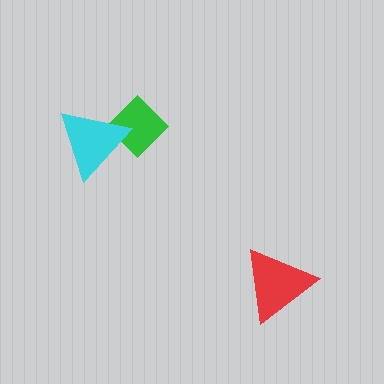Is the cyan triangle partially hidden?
No, no other shape covers it.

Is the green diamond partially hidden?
Yes, it is partially covered by another shape.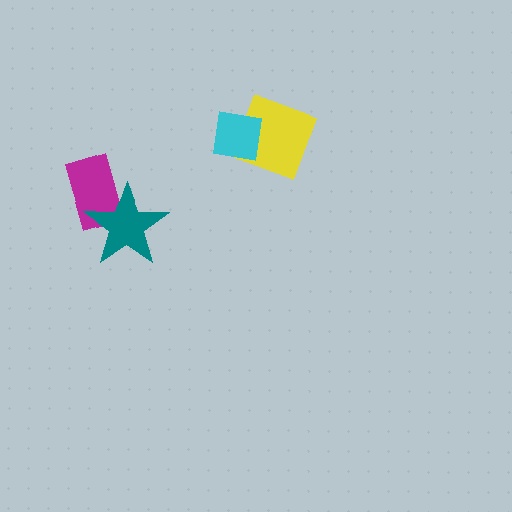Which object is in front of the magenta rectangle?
The teal star is in front of the magenta rectangle.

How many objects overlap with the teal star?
1 object overlaps with the teal star.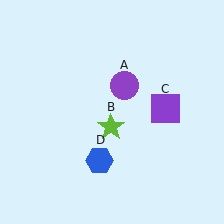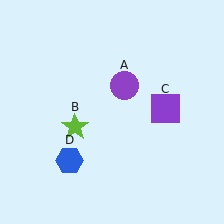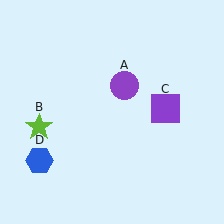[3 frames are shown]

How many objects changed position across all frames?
2 objects changed position: lime star (object B), blue hexagon (object D).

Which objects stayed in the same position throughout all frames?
Purple circle (object A) and purple square (object C) remained stationary.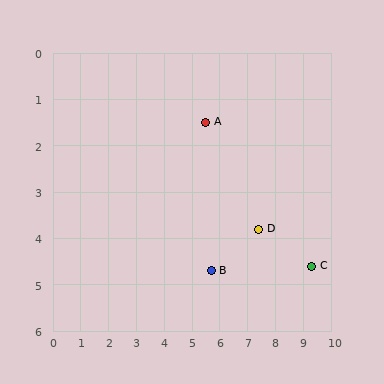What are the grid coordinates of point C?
Point C is at approximately (9.3, 4.6).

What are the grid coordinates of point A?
Point A is at approximately (5.5, 1.5).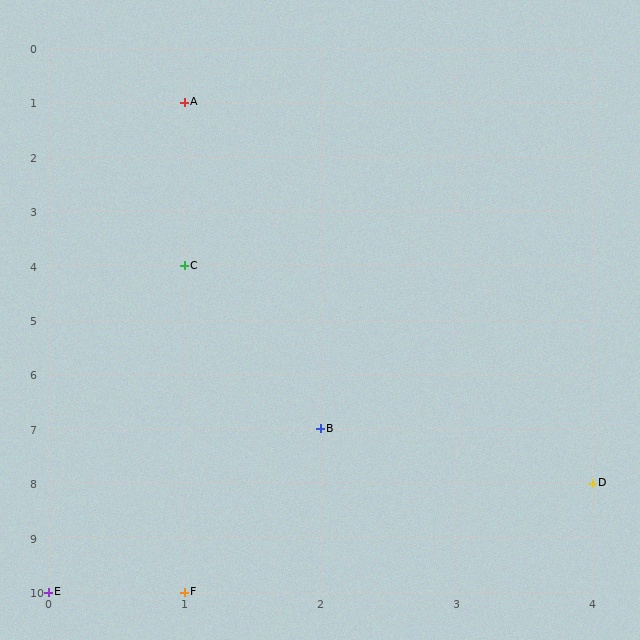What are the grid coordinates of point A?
Point A is at grid coordinates (1, 1).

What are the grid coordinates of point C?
Point C is at grid coordinates (1, 4).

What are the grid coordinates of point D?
Point D is at grid coordinates (4, 8).